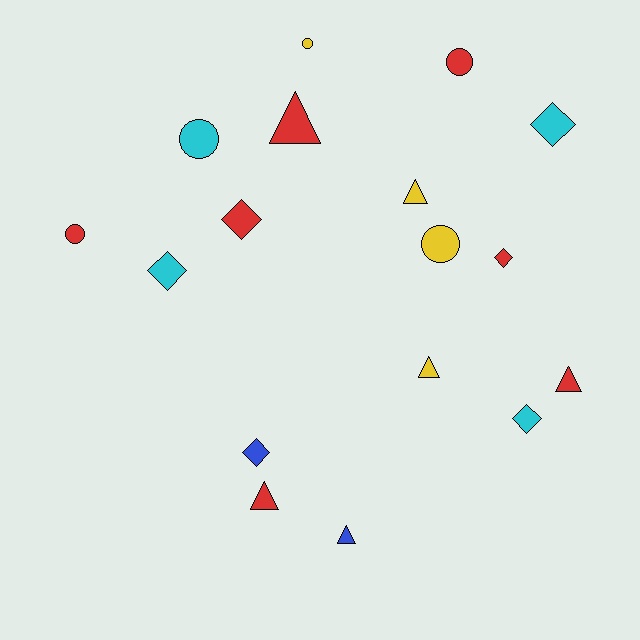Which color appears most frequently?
Red, with 7 objects.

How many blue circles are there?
There are no blue circles.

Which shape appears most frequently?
Diamond, with 6 objects.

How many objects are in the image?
There are 17 objects.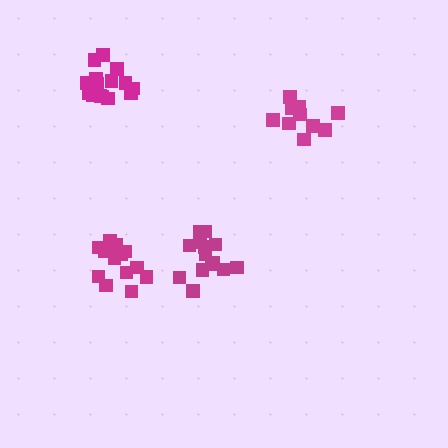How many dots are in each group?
Group 1: 10 dots, Group 2: 14 dots, Group 3: 13 dots, Group 4: 16 dots (53 total).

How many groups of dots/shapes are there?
There are 4 groups.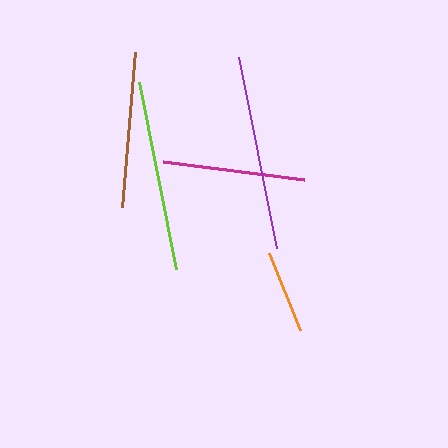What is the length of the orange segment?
The orange segment is approximately 84 pixels long.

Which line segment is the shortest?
The orange line is the shortest at approximately 84 pixels.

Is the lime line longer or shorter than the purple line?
The purple line is longer than the lime line.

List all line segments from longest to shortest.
From longest to shortest: purple, lime, brown, magenta, orange.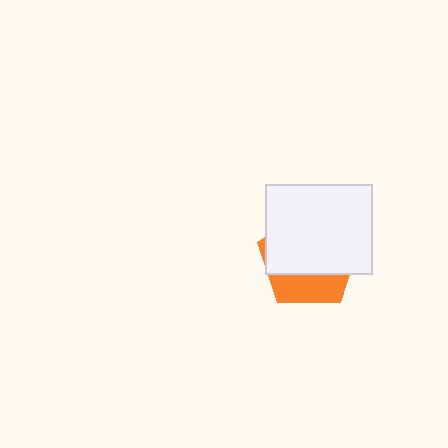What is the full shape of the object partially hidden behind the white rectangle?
The partially hidden object is an orange pentagon.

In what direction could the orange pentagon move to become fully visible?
The orange pentagon could move down. That would shift it out from behind the white rectangle entirely.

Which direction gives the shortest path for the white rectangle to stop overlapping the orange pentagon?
Moving up gives the shortest separation.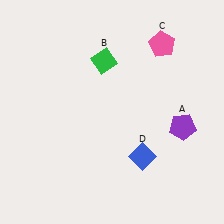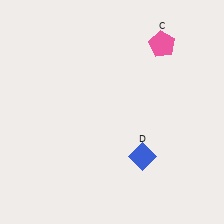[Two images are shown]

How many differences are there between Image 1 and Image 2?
There are 2 differences between the two images.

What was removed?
The purple pentagon (A), the green diamond (B) were removed in Image 2.